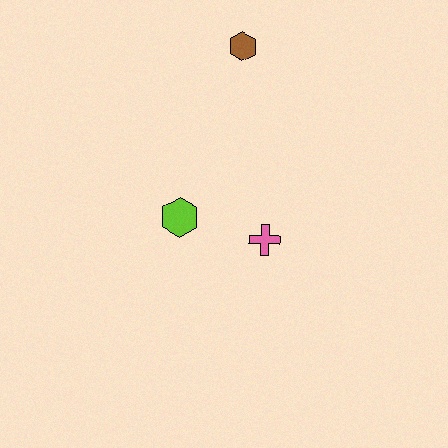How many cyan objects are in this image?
There are no cyan objects.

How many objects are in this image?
There are 3 objects.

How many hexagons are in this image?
There are 2 hexagons.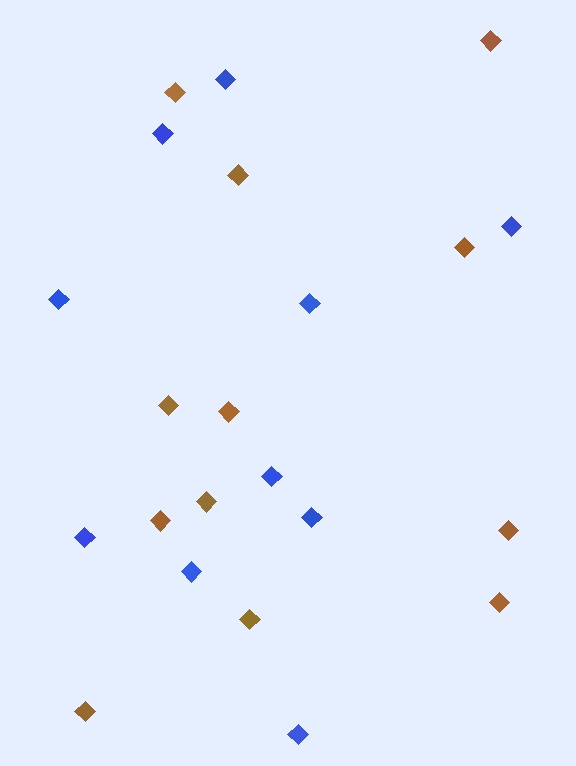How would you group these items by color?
There are 2 groups: one group of blue diamonds (10) and one group of brown diamonds (12).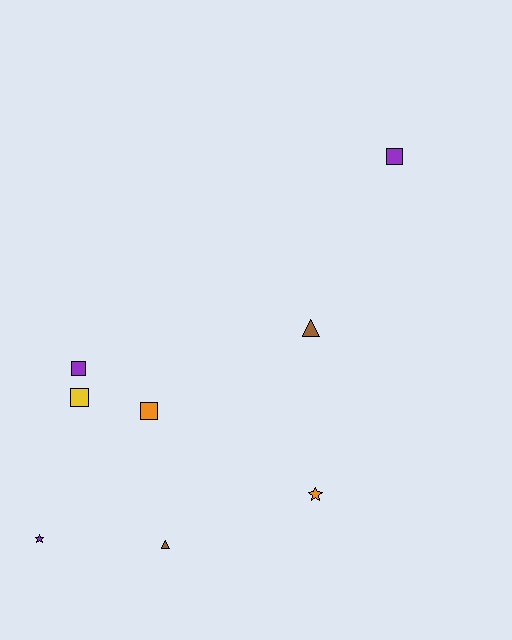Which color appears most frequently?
Purple, with 3 objects.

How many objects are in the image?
There are 8 objects.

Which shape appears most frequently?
Square, with 4 objects.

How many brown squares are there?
There are no brown squares.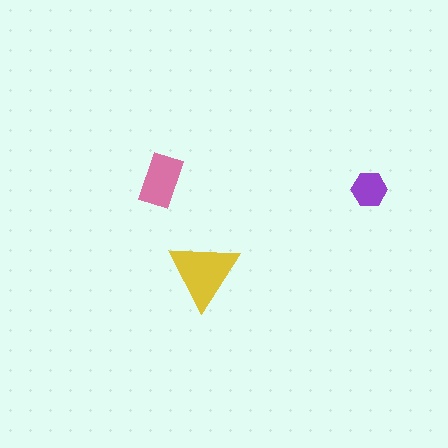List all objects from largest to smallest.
The yellow triangle, the pink rectangle, the purple hexagon.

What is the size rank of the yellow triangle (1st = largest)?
1st.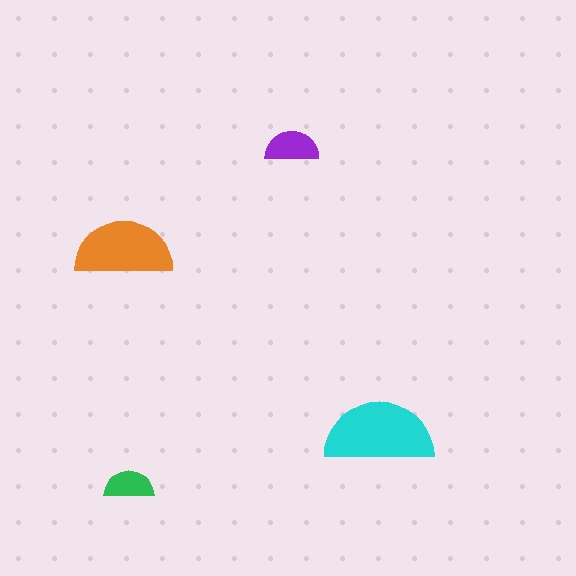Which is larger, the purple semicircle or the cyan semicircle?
The cyan one.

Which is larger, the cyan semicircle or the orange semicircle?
The cyan one.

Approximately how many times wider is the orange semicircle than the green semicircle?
About 2 times wider.